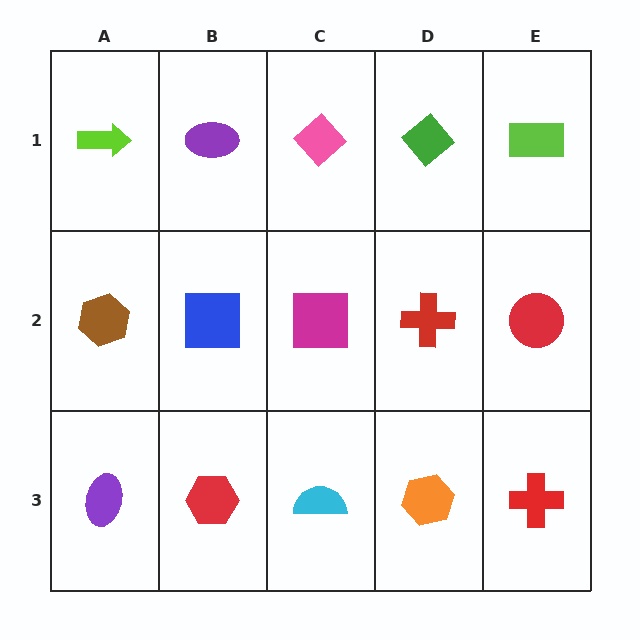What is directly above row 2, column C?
A pink diamond.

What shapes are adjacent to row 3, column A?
A brown hexagon (row 2, column A), a red hexagon (row 3, column B).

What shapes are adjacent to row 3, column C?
A magenta square (row 2, column C), a red hexagon (row 3, column B), an orange hexagon (row 3, column D).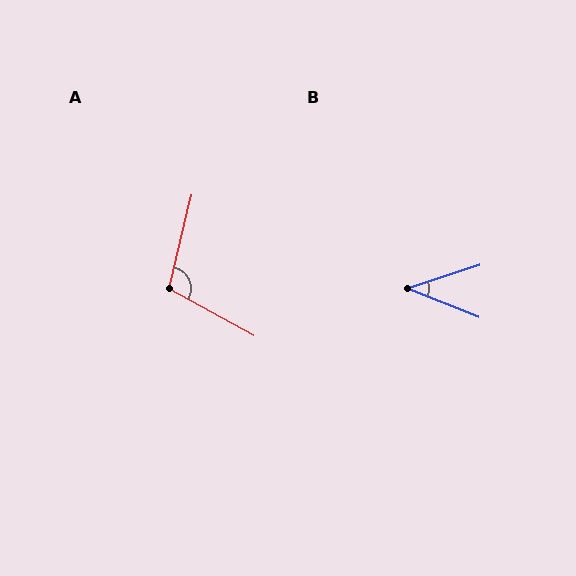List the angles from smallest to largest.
B (40°), A (105°).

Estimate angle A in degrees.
Approximately 105 degrees.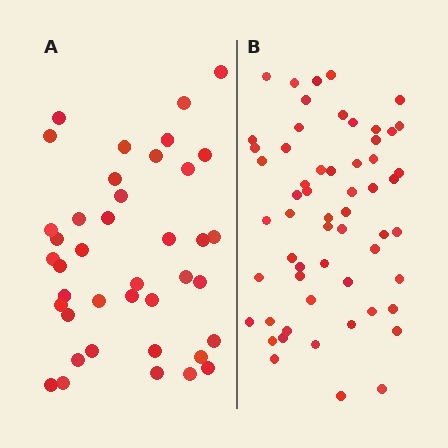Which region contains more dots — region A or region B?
Region B (the right region) has more dots.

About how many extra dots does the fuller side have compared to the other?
Region B has approximately 20 more dots than region A.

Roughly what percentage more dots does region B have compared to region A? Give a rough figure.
About 45% more.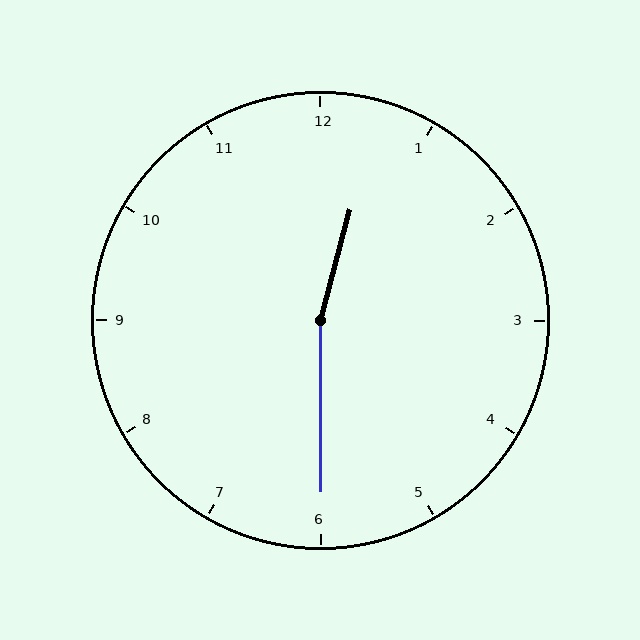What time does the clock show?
12:30.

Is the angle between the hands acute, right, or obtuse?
It is obtuse.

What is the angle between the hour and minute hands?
Approximately 165 degrees.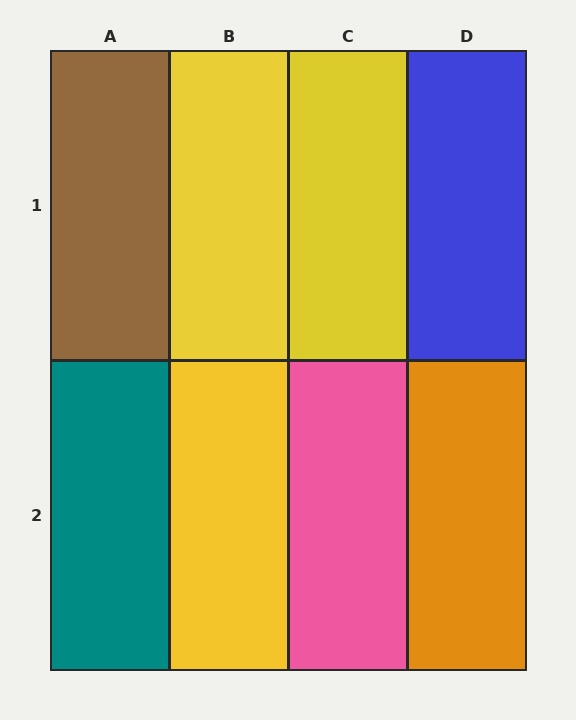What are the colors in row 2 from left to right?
Teal, yellow, pink, orange.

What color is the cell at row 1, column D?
Blue.